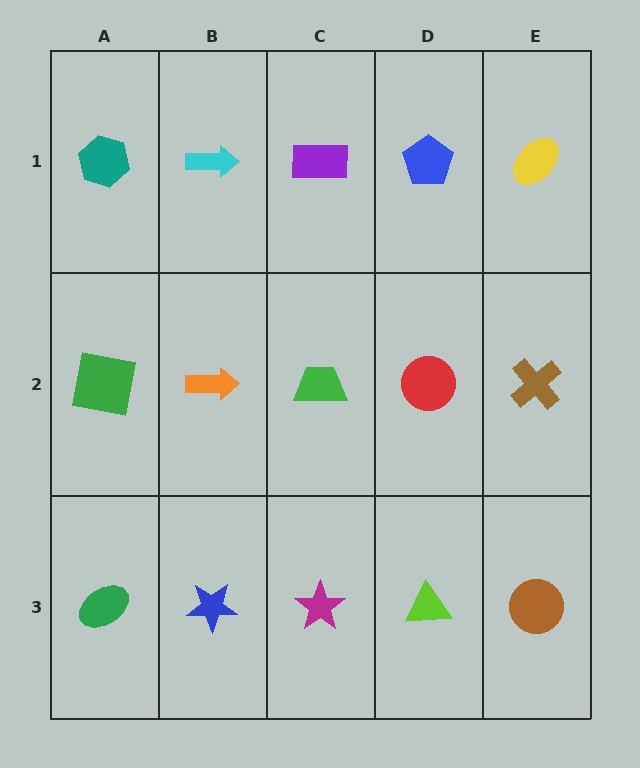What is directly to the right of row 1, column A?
A cyan arrow.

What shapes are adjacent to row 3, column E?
A brown cross (row 2, column E), a lime triangle (row 3, column D).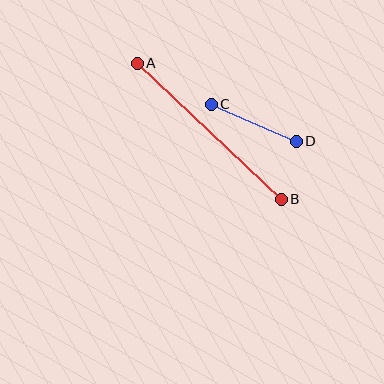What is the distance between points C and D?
The distance is approximately 93 pixels.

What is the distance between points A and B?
The distance is approximately 198 pixels.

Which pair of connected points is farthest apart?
Points A and B are farthest apart.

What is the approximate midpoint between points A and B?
The midpoint is at approximately (209, 131) pixels.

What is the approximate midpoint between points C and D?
The midpoint is at approximately (254, 123) pixels.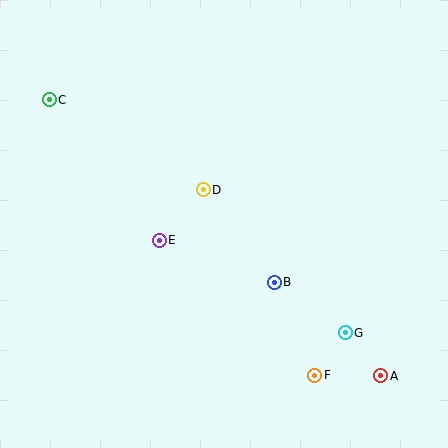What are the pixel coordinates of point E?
Point E is at (159, 240).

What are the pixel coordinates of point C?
Point C is at (49, 100).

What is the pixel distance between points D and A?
The distance between D and A is 257 pixels.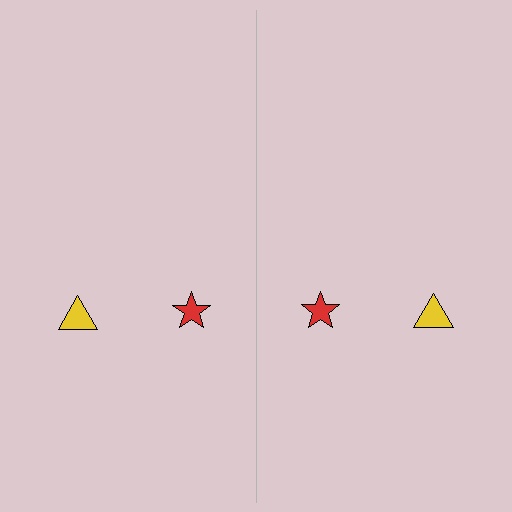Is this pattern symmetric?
Yes, this pattern has bilateral (reflection) symmetry.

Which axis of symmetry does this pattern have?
The pattern has a vertical axis of symmetry running through the center of the image.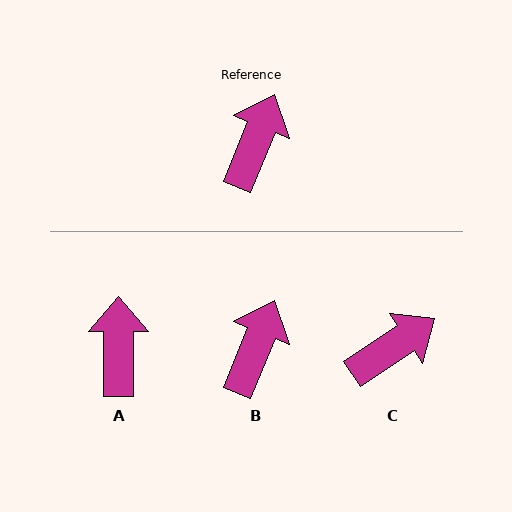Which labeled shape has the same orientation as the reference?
B.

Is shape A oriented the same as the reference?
No, it is off by about 22 degrees.